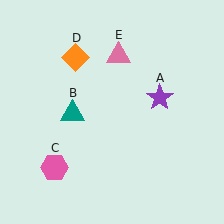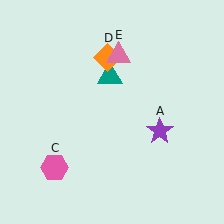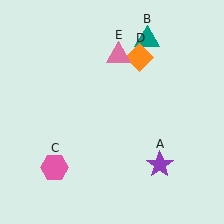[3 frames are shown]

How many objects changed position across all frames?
3 objects changed position: purple star (object A), teal triangle (object B), orange diamond (object D).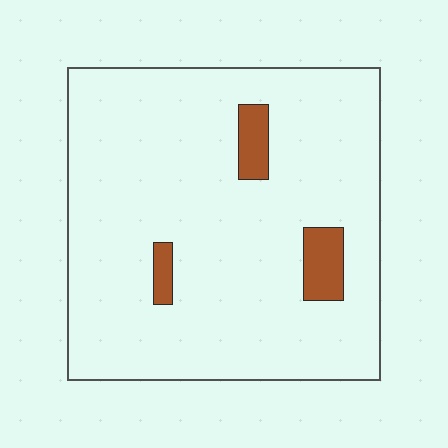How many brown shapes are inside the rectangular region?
3.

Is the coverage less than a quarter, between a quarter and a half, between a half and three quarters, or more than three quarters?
Less than a quarter.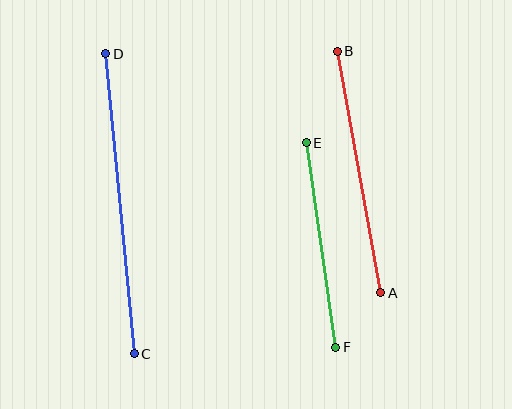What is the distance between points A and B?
The distance is approximately 245 pixels.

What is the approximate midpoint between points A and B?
The midpoint is at approximately (359, 172) pixels.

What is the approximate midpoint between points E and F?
The midpoint is at approximately (321, 245) pixels.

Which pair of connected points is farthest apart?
Points C and D are farthest apart.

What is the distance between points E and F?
The distance is approximately 206 pixels.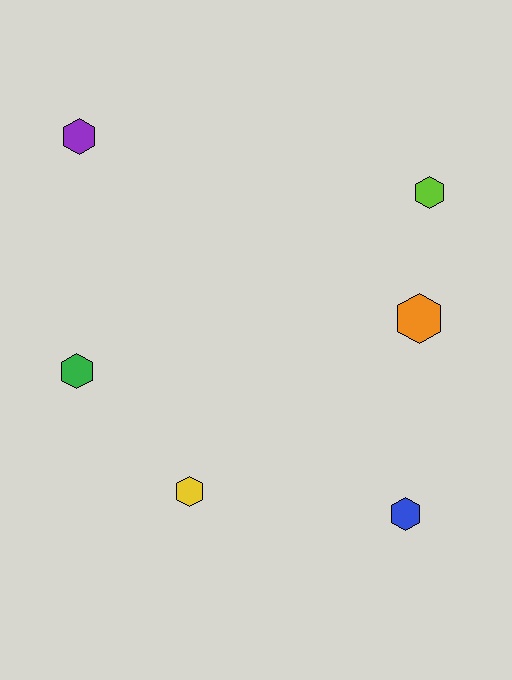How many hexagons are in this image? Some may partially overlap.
There are 6 hexagons.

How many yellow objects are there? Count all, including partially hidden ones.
There is 1 yellow object.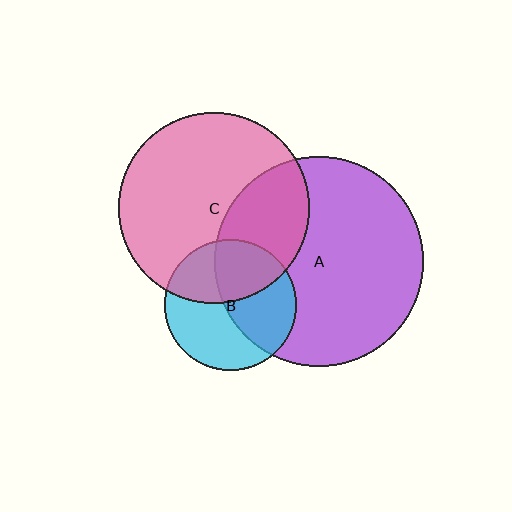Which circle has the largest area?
Circle A (purple).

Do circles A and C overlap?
Yes.